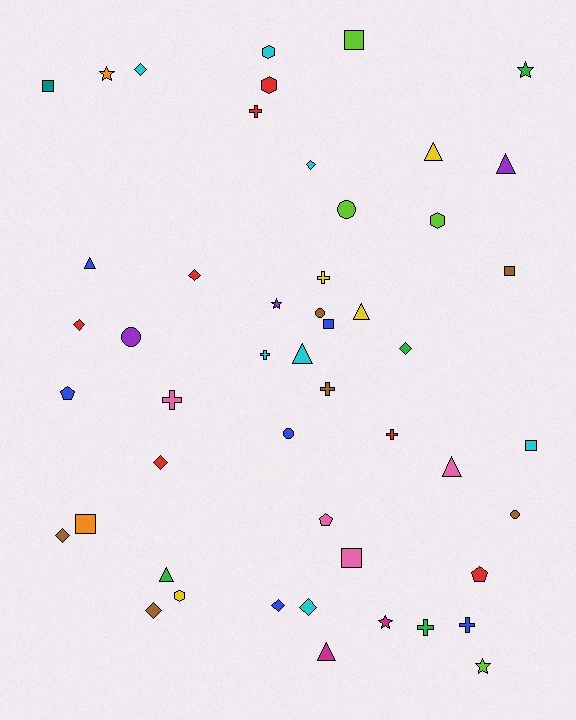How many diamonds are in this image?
There are 10 diamonds.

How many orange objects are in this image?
There are 2 orange objects.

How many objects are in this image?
There are 50 objects.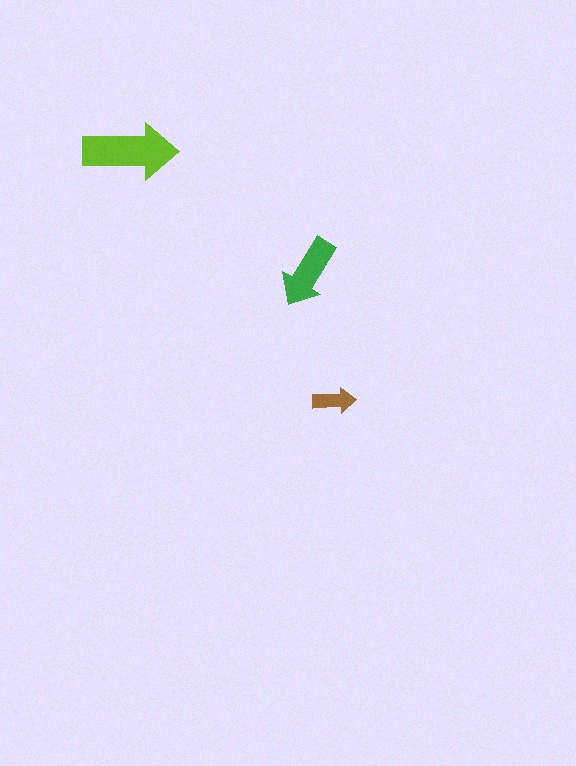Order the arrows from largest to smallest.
the lime one, the green one, the brown one.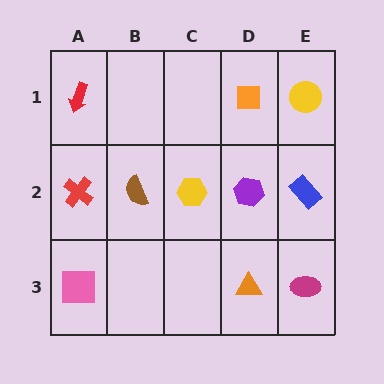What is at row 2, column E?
A blue rectangle.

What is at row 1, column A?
A red arrow.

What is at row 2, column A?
A red cross.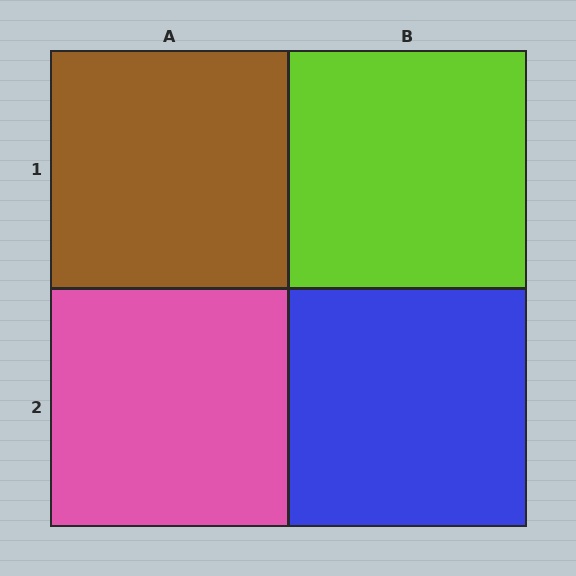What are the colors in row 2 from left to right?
Pink, blue.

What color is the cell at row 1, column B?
Lime.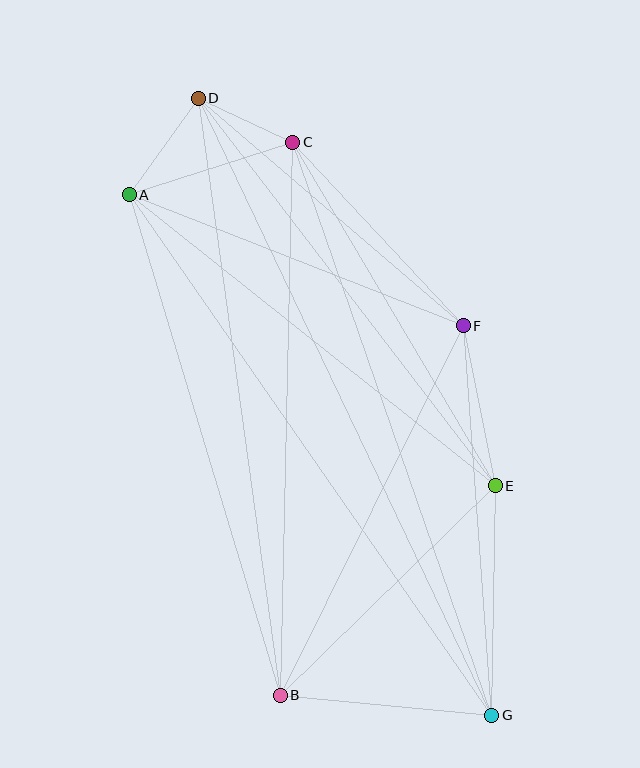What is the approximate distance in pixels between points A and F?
The distance between A and F is approximately 358 pixels.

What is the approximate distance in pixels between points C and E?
The distance between C and E is approximately 398 pixels.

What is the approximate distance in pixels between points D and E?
The distance between D and E is approximately 488 pixels.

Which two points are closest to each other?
Points C and D are closest to each other.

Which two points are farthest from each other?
Points D and G are farthest from each other.